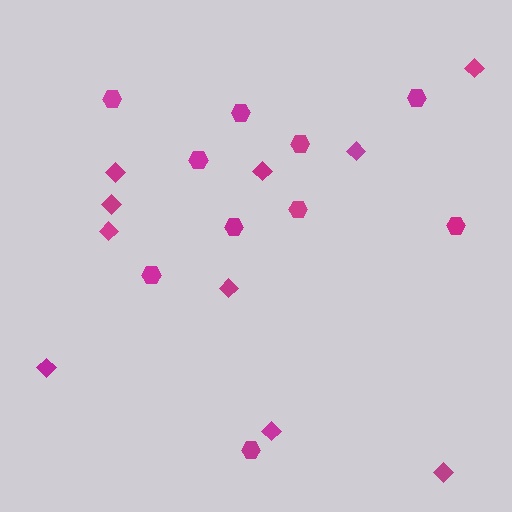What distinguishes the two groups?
There are 2 groups: one group of diamonds (10) and one group of hexagons (10).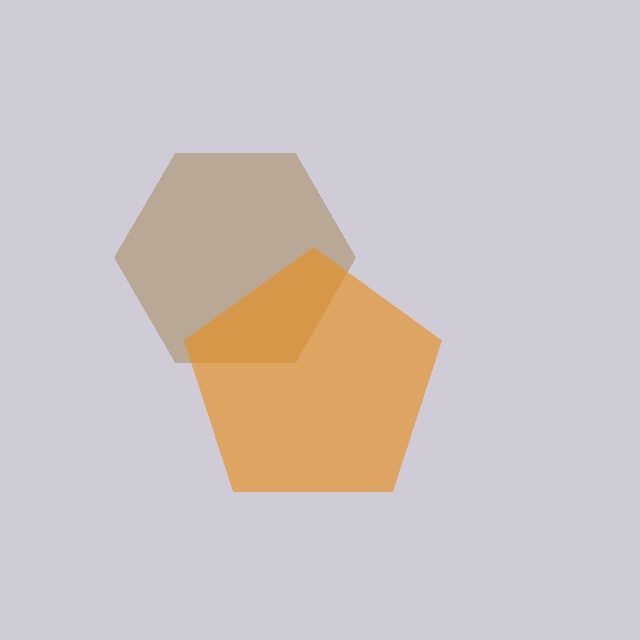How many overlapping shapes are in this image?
There are 2 overlapping shapes in the image.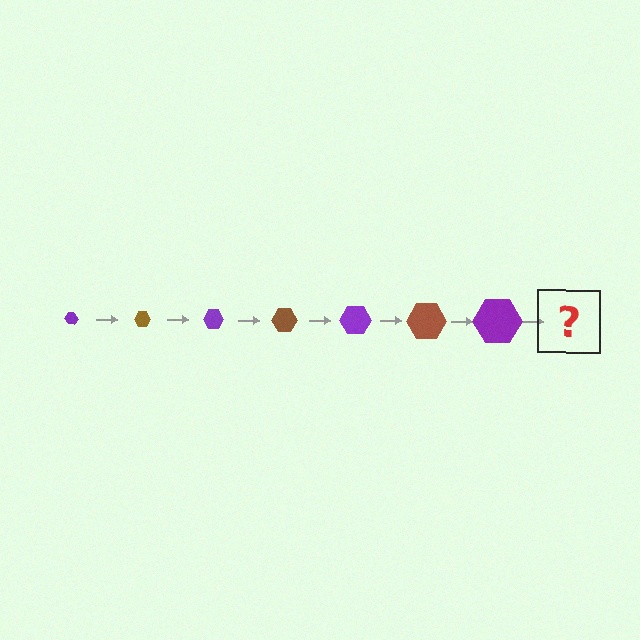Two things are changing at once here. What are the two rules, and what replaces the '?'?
The two rules are that the hexagon grows larger each step and the color cycles through purple and brown. The '?' should be a brown hexagon, larger than the previous one.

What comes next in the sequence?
The next element should be a brown hexagon, larger than the previous one.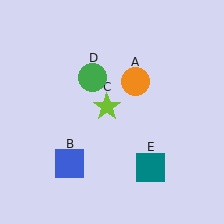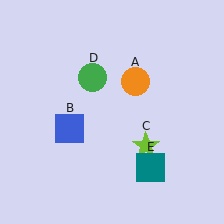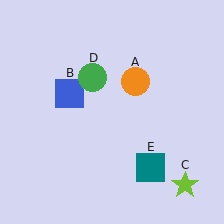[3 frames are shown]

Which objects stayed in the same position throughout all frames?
Orange circle (object A) and green circle (object D) and teal square (object E) remained stationary.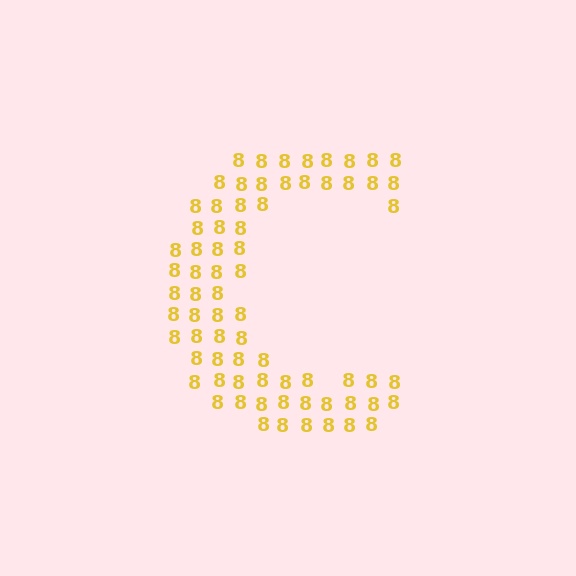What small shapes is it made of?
It is made of small digit 8's.